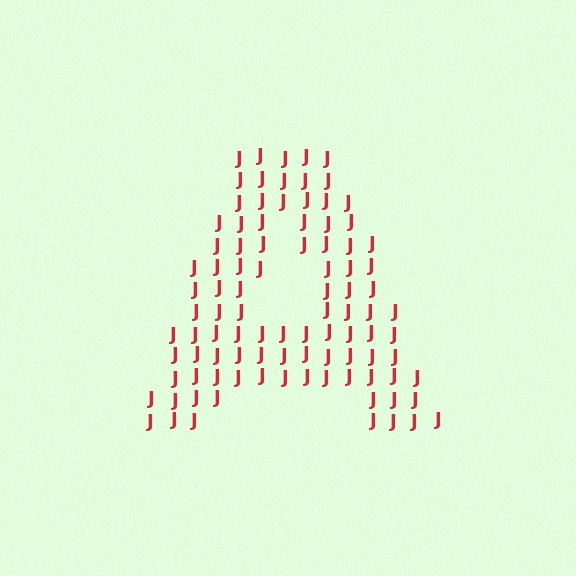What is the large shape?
The large shape is the letter A.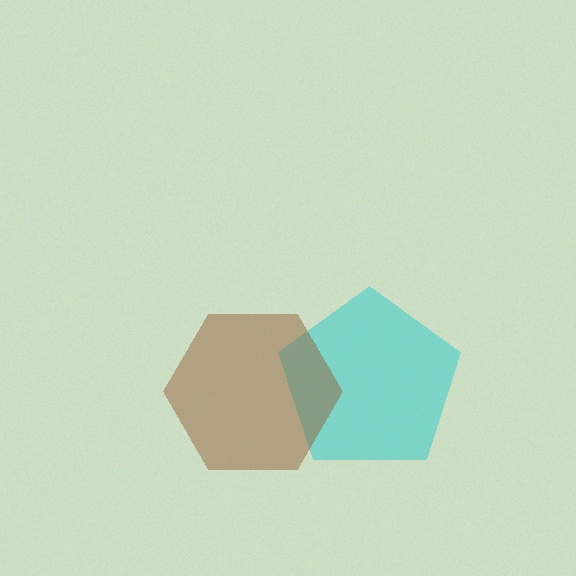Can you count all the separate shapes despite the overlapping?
Yes, there are 2 separate shapes.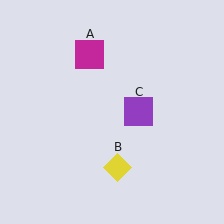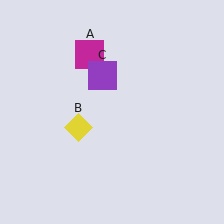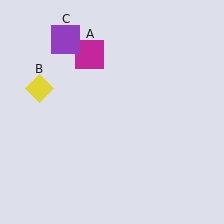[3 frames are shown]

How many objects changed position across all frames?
2 objects changed position: yellow diamond (object B), purple square (object C).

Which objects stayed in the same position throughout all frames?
Magenta square (object A) remained stationary.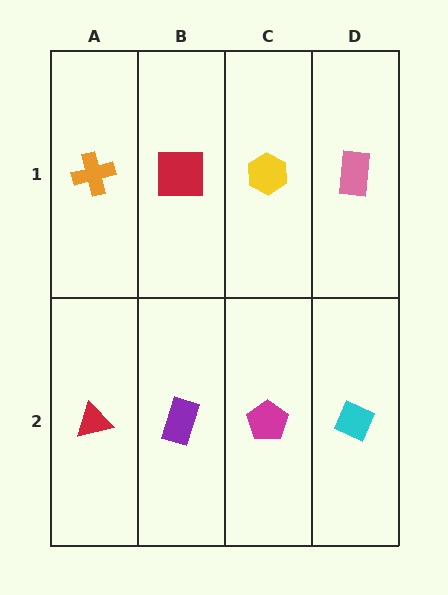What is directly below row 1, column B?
A purple rectangle.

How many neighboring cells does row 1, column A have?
2.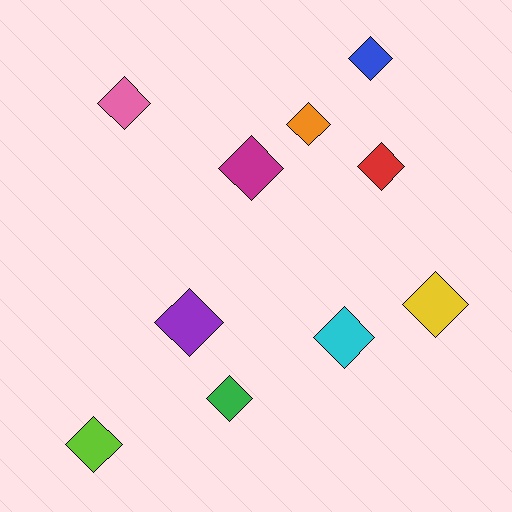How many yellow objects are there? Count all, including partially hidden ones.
There is 1 yellow object.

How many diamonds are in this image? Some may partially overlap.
There are 10 diamonds.